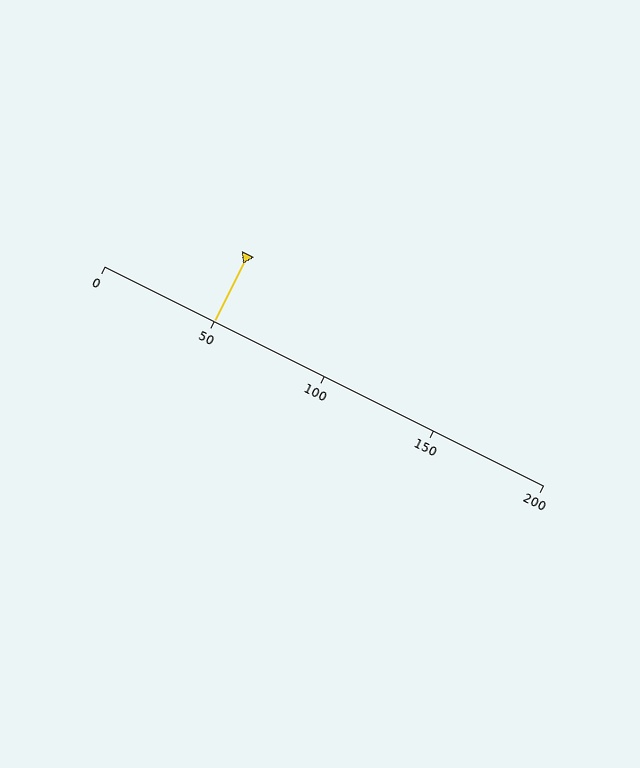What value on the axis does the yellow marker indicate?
The marker indicates approximately 50.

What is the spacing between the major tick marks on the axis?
The major ticks are spaced 50 apart.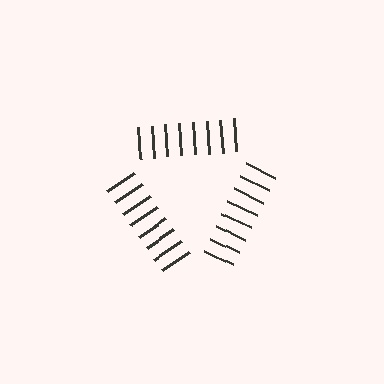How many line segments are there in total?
24 — 8 along each of the 3 edges.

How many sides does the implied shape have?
3 sides — the line-ends trace a triangle.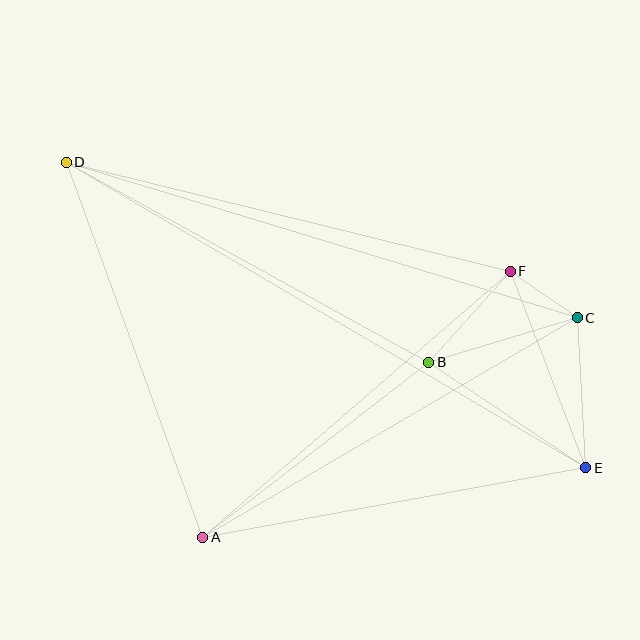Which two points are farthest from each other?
Points D and E are farthest from each other.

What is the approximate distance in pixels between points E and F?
The distance between E and F is approximately 210 pixels.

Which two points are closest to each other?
Points C and F are closest to each other.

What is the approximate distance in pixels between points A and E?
The distance between A and E is approximately 389 pixels.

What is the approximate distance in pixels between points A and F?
The distance between A and F is approximately 407 pixels.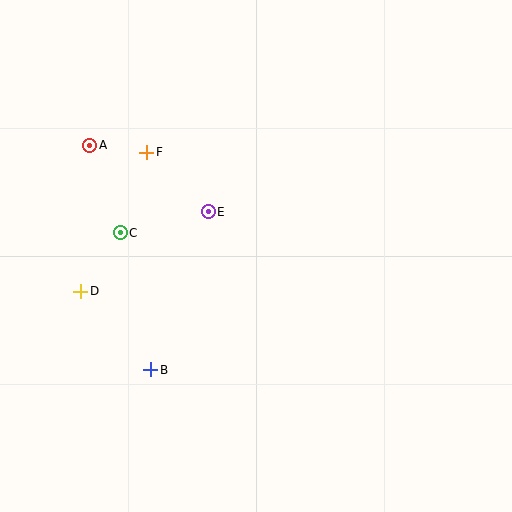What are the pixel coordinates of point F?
Point F is at (147, 152).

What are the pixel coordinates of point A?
Point A is at (90, 145).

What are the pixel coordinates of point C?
Point C is at (120, 233).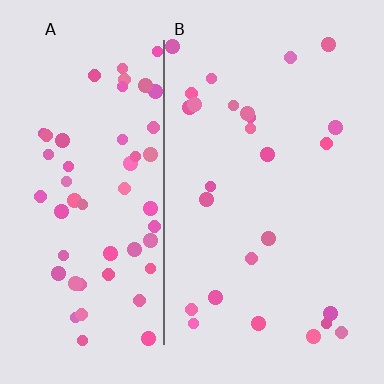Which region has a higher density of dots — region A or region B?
A (the left).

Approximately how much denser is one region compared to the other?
Approximately 2.2× — region A over region B.